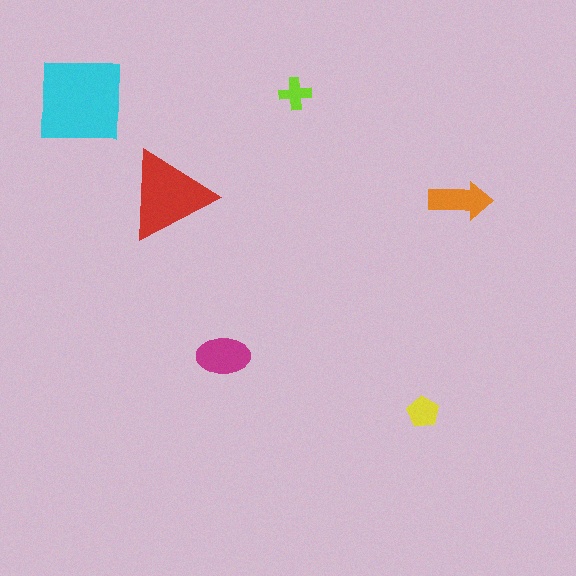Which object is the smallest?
The lime cross.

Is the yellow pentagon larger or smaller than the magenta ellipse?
Smaller.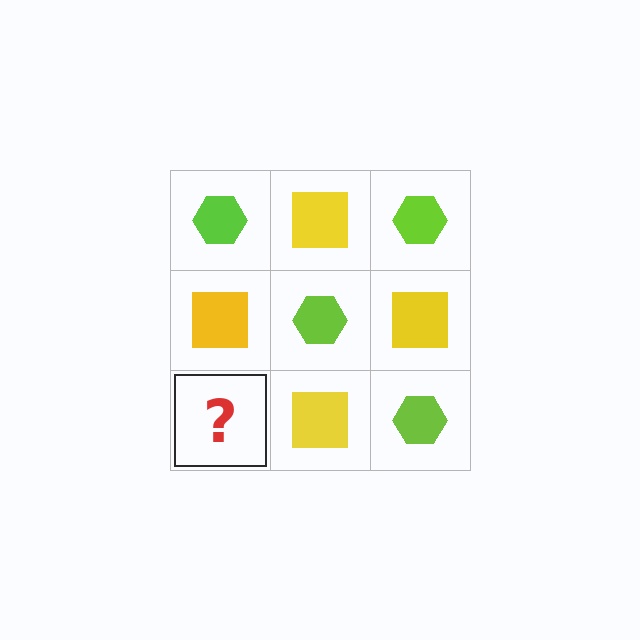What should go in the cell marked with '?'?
The missing cell should contain a lime hexagon.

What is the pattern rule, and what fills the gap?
The rule is that it alternates lime hexagon and yellow square in a checkerboard pattern. The gap should be filled with a lime hexagon.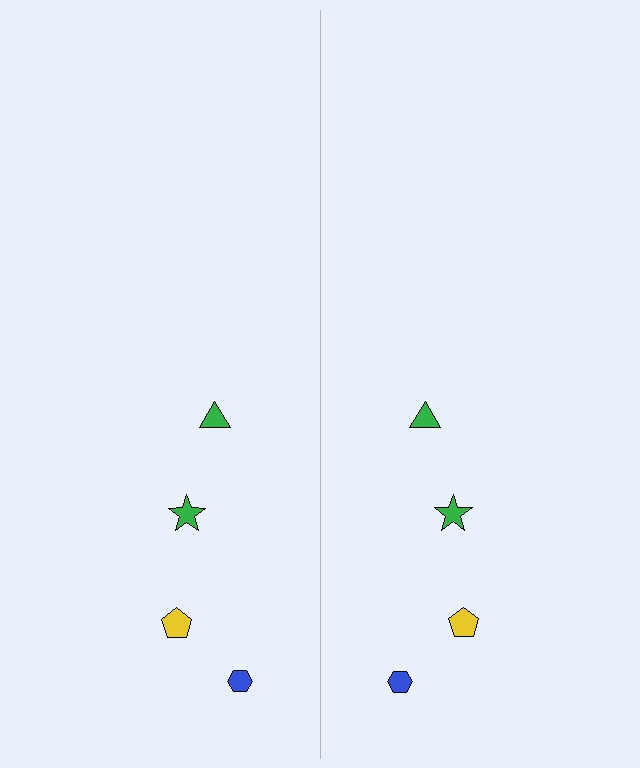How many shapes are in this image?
There are 8 shapes in this image.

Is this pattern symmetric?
Yes, this pattern has bilateral (reflection) symmetry.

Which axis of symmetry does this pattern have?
The pattern has a vertical axis of symmetry running through the center of the image.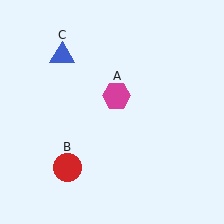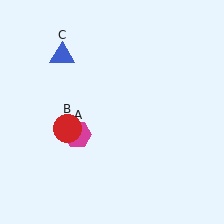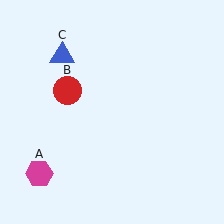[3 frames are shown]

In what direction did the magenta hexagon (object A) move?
The magenta hexagon (object A) moved down and to the left.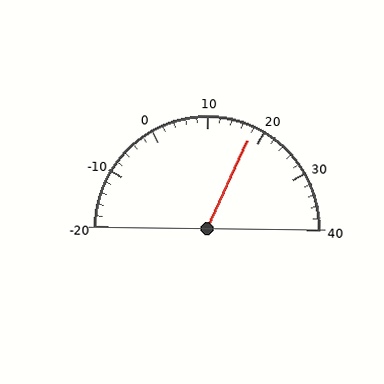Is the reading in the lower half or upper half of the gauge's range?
The reading is in the upper half of the range (-20 to 40).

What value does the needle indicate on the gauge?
The needle indicates approximately 18.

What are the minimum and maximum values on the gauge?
The gauge ranges from -20 to 40.